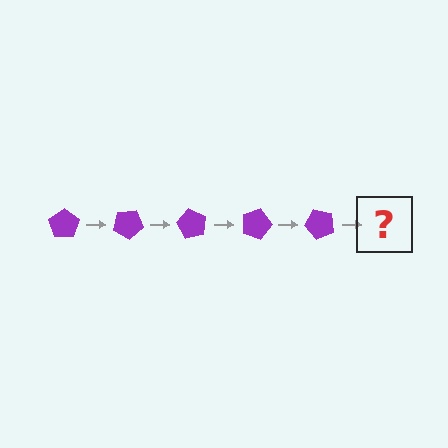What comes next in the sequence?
The next element should be a purple pentagon rotated 150 degrees.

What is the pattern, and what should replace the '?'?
The pattern is that the pentagon rotates 30 degrees each step. The '?' should be a purple pentagon rotated 150 degrees.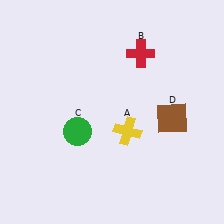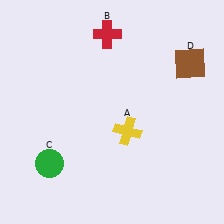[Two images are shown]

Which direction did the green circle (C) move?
The green circle (C) moved down.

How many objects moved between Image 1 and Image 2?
3 objects moved between the two images.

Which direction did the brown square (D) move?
The brown square (D) moved up.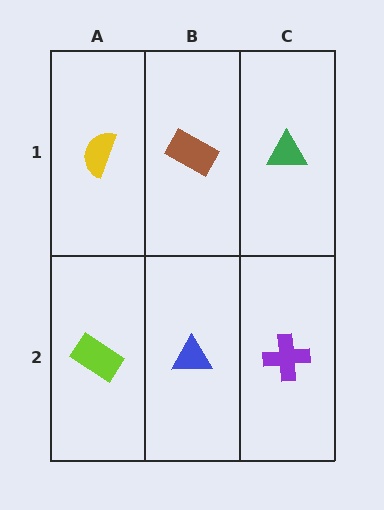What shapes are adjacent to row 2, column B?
A brown rectangle (row 1, column B), a lime rectangle (row 2, column A), a purple cross (row 2, column C).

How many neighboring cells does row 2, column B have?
3.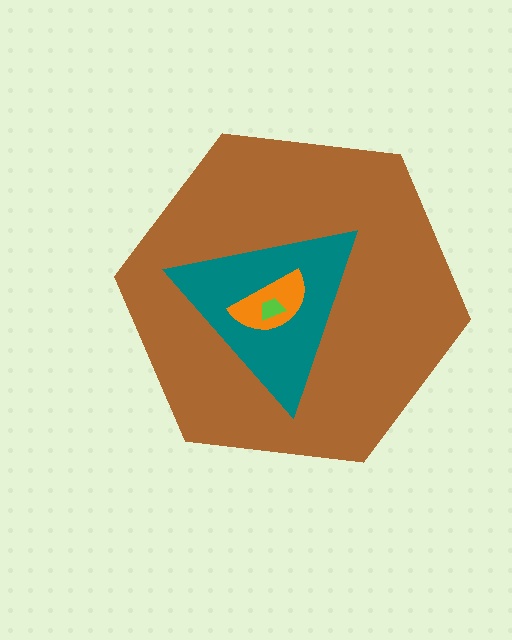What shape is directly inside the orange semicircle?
The lime trapezoid.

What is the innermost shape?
The lime trapezoid.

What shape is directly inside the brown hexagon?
The teal triangle.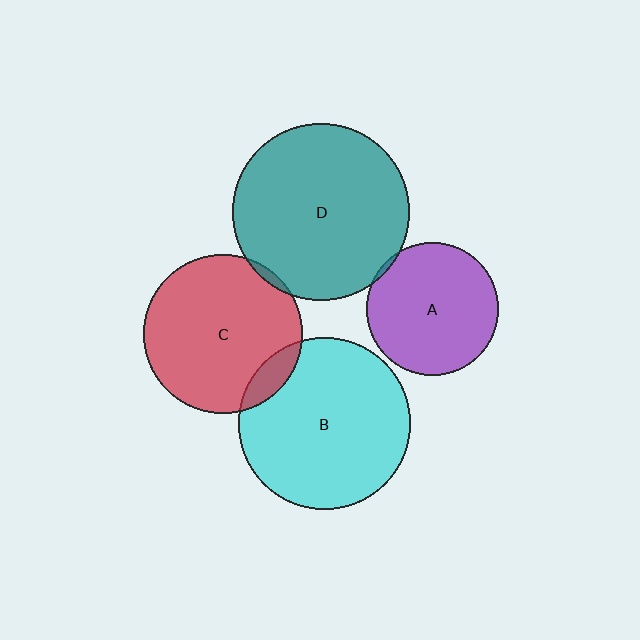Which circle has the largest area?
Circle D (teal).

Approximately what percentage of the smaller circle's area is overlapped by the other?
Approximately 10%.